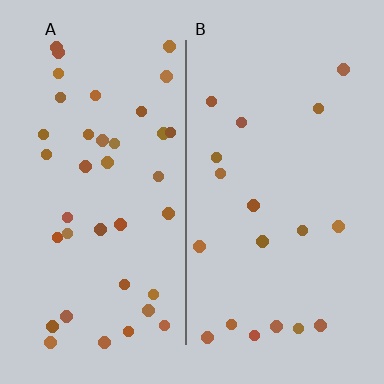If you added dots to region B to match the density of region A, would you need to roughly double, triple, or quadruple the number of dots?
Approximately double.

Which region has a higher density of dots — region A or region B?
A (the left).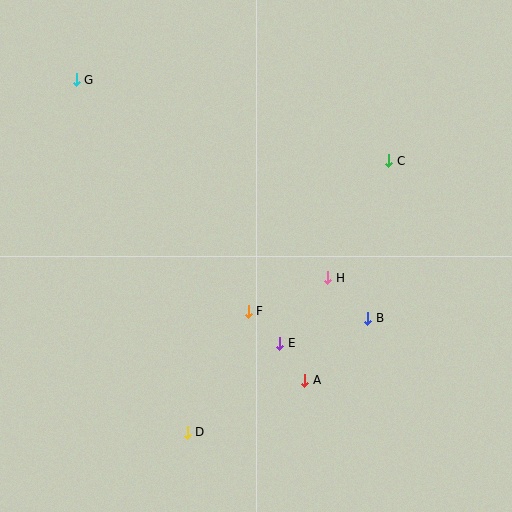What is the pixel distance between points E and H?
The distance between E and H is 81 pixels.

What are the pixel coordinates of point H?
Point H is at (328, 278).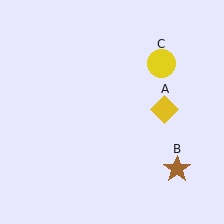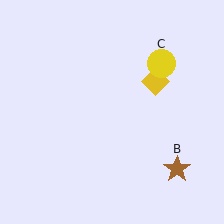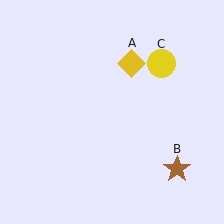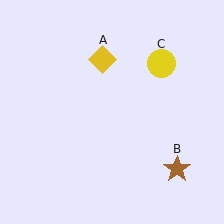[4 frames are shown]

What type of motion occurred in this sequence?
The yellow diamond (object A) rotated counterclockwise around the center of the scene.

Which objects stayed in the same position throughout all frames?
Brown star (object B) and yellow circle (object C) remained stationary.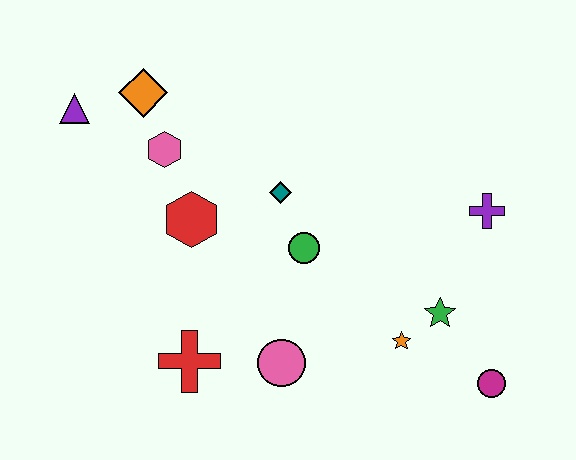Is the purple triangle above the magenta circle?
Yes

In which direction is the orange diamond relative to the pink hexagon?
The orange diamond is above the pink hexagon.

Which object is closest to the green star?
The orange star is closest to the green star.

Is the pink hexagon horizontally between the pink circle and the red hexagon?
No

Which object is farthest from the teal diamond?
The magenta circle is farthest from the teal diamond.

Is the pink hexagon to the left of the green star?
Yes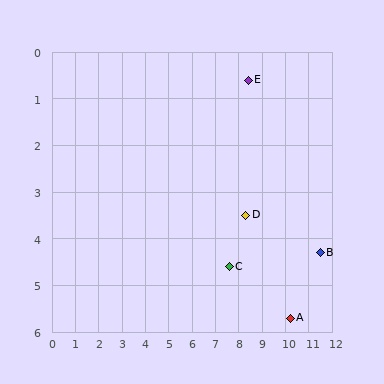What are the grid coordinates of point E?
Point E is at approximately (8.4, 0.6).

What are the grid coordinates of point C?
Point C is at approximately (7.6, 4.6).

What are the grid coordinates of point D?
Point D is at approximately (8.3, 3.5).